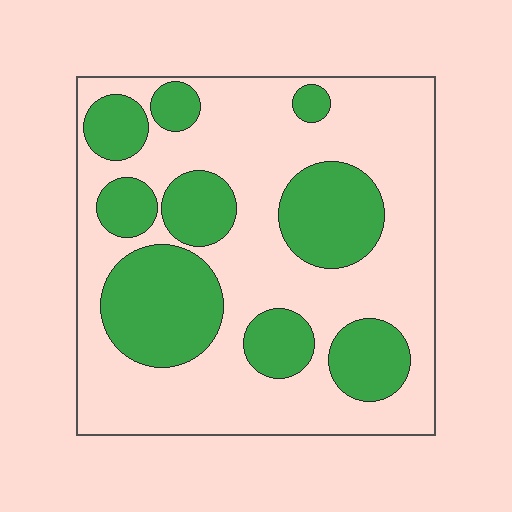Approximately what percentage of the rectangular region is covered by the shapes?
Approximately 35%.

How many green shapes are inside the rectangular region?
9.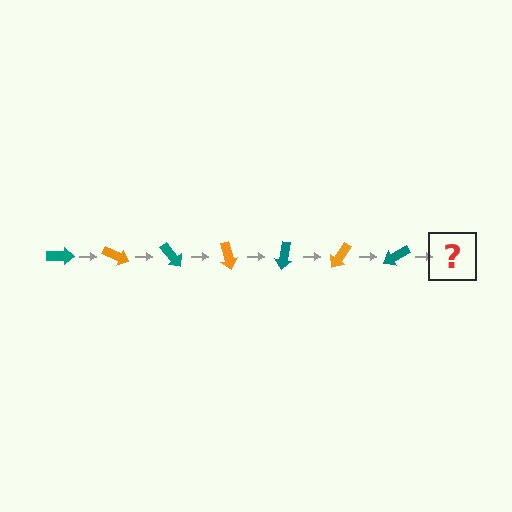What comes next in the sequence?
The next element should be an orange arrow, rotated 175 degrees from the start.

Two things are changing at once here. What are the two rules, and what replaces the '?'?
The two rules are that it rotates 25 degrees each step and the color cycles through teal and orange. The '?' should be an orange arrow, rotated 175 degrees from the start.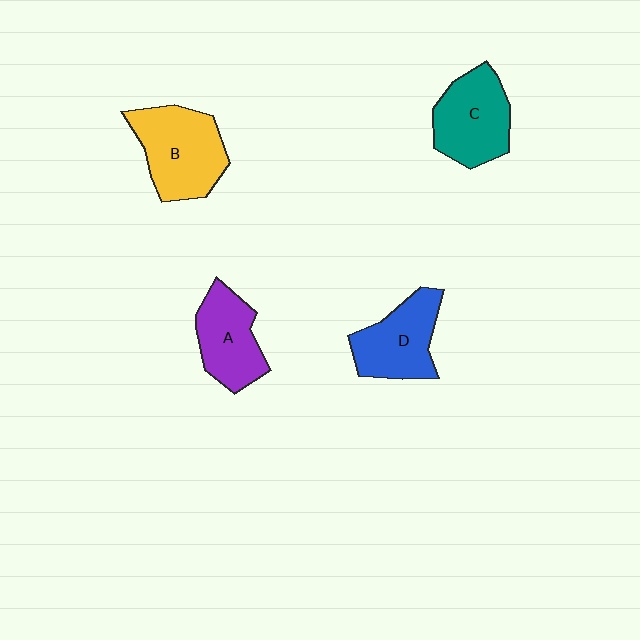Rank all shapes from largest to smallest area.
From largest to smallest: B (yellow), C (teal), D (blue), A (purple).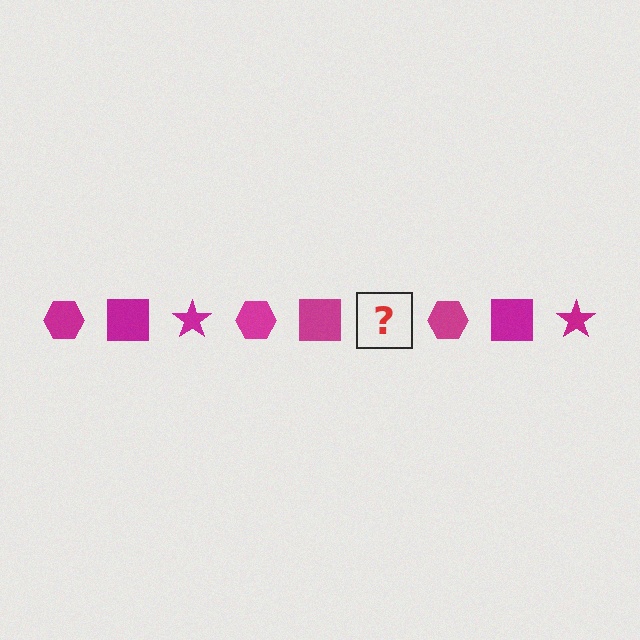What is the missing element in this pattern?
The missing element is a magenta star.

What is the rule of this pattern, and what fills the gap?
The rule is that the pattern cycles through hexagon, square, star shapes in magenta. The gap should be filled with a magenta star.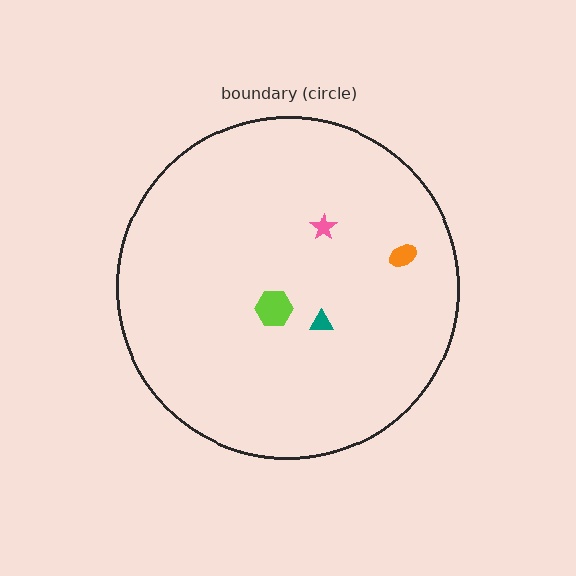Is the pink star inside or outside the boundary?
Inside.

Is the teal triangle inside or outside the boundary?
Inside.